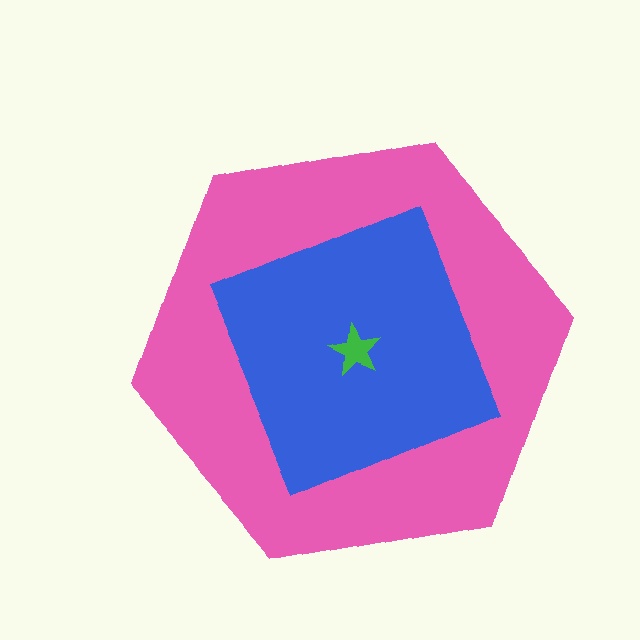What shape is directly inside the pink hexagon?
The blue square.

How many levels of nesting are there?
3.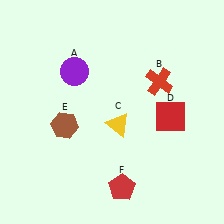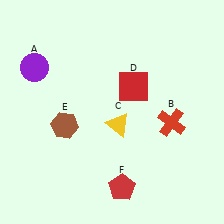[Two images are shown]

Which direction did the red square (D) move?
The red square (D) moved left.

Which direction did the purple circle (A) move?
The purple circle (A) moved left.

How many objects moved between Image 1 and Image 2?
3 objects moved between the two images.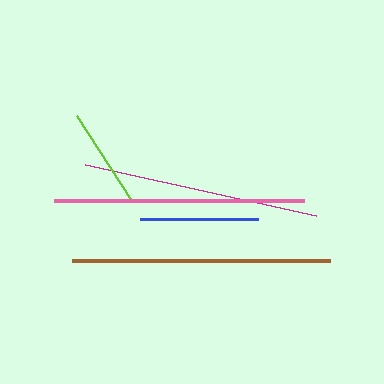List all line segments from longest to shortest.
From longest to shortest: brown, pink, magenta, blue, lime.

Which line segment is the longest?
The brown line is the longest at approximately 257 pixels.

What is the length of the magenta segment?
The magenta segment is approximately 237 pixels long.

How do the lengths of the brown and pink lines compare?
The brown and pink lines are approximately the same length.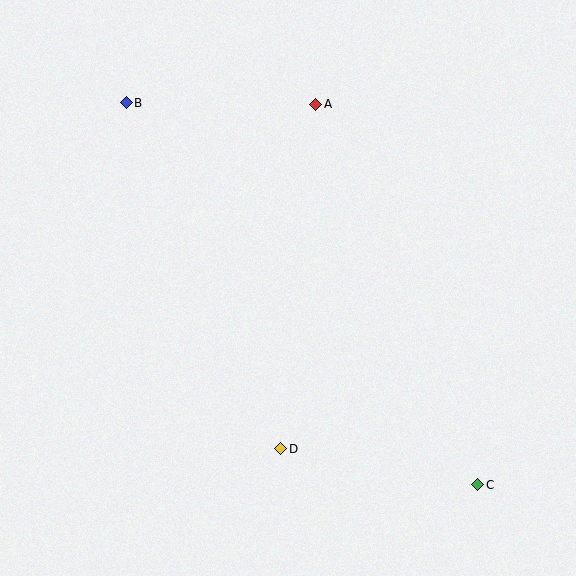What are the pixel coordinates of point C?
Point C is at (478, 485).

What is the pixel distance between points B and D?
The distance between B and D is 379 pixels.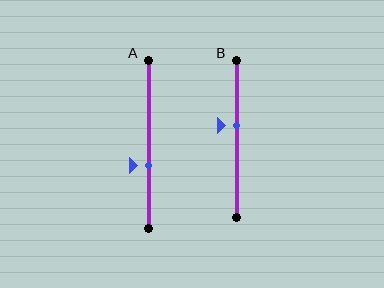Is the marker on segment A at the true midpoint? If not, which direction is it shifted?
No, the marker on segment A is shifted downward by about 13% of the segment length.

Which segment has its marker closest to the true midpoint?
Segment B has its marker closest to the true midpoint.